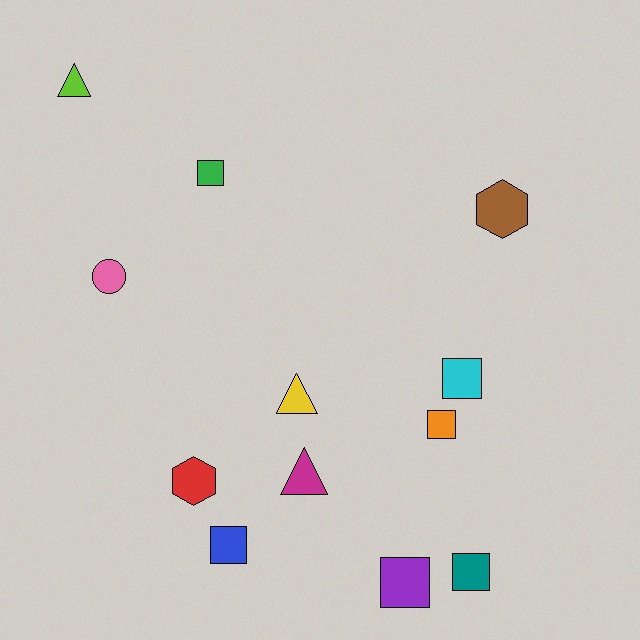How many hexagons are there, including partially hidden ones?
There are 2 hexagons.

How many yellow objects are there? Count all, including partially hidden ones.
There is 1 yellow object.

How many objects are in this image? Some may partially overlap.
There are 12 objects.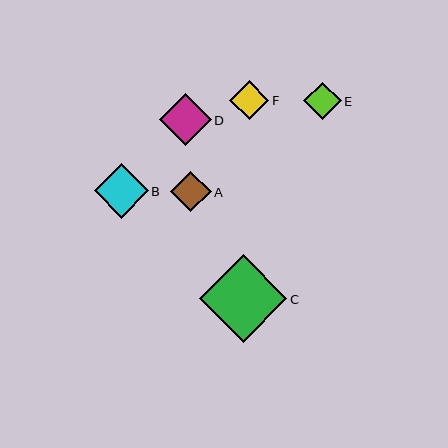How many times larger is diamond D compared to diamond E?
Diamond D is approximately 1.4 times the size of diamond E.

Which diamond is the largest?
Diamond C is the largest with a size of approximately 87 pixels.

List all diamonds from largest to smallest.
From largest to smallest: C, B, D, A, F, E.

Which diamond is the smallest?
Diamond E is the smallest with a size of approximately 37 pixels.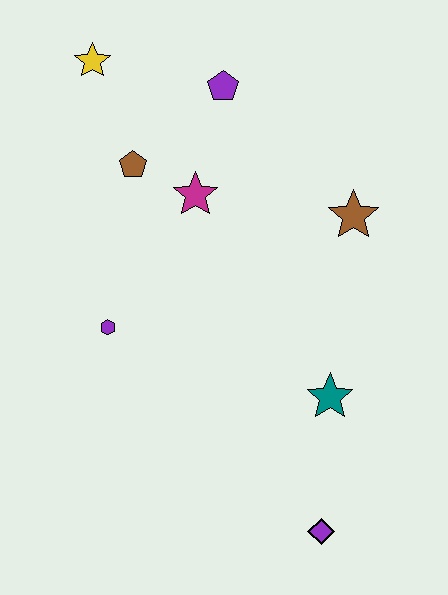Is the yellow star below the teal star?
No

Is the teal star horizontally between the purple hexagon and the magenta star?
No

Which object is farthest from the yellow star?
The purple diamond is farthest from the yellow star.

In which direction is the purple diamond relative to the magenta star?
The purple diamond is below the magenta star.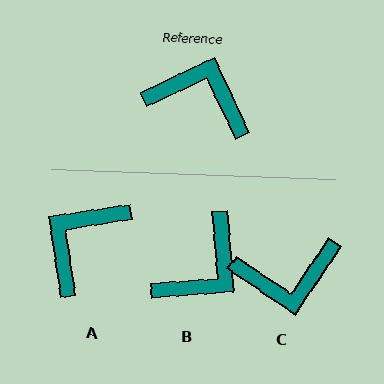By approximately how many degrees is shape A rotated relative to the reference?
Approximately 73 degrees counter-clockwise.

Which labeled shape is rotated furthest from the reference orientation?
C, about 149 degrees away.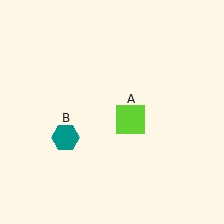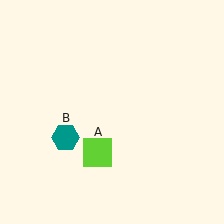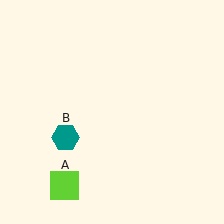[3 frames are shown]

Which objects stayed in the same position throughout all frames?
Teal hexagon (object B) remained stationary.